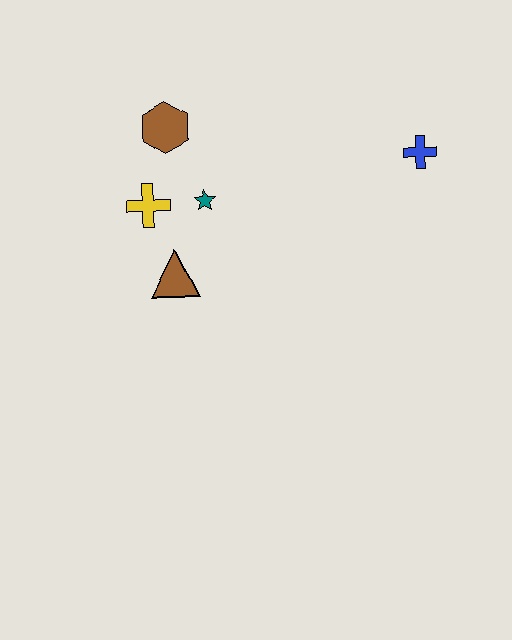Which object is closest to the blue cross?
The teal star is closest to the blue cross.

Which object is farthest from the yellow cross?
The blue cross is farthest from the yellow cross.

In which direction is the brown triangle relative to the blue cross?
The brown triangle is to the left of the blue cross.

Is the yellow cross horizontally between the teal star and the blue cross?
No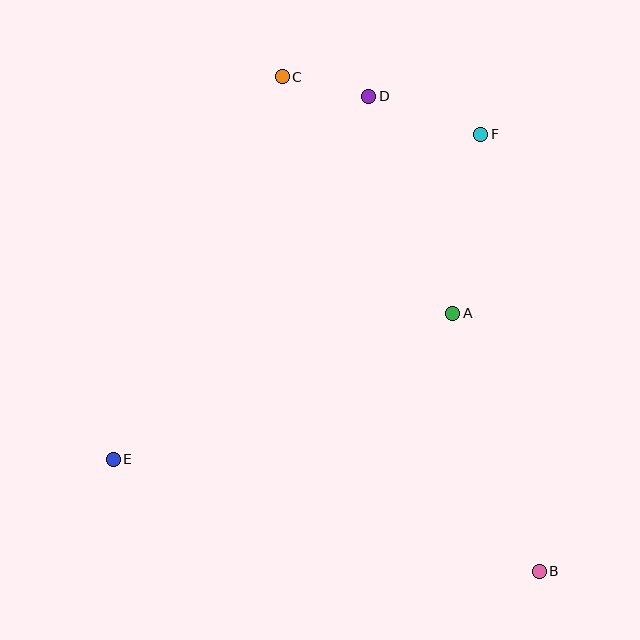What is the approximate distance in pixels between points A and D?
The distance between A and D is approximately 233 pixels.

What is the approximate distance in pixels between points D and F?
The distance between D and F is approximately 118 pixels.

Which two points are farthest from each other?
Points B and C are farthest from each other.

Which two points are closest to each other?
Points C and D are closest to each other.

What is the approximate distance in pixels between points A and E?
The distance between A and E is approximately 369 pixels.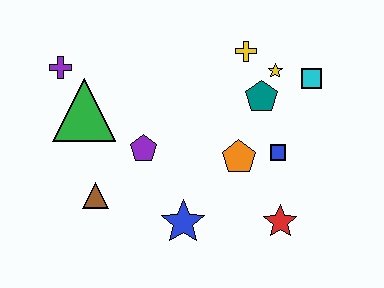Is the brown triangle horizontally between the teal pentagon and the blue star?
No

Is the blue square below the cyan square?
Yes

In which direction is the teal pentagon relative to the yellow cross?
The teal pentagon is below the yellow cross.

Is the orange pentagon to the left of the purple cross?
No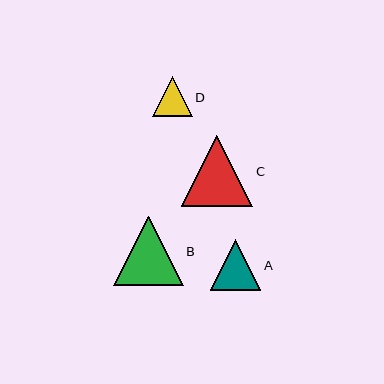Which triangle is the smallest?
Triangle D is the smallest with a size of approximately 39 pixels.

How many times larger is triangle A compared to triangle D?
Triangle A is approximately 1.3 times the size of triangle D.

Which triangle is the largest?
Triangle C is the largest with a size of approximately 72 pixels.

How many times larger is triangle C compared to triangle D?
Triangle C is approximately 1.8 times the size of triangle D.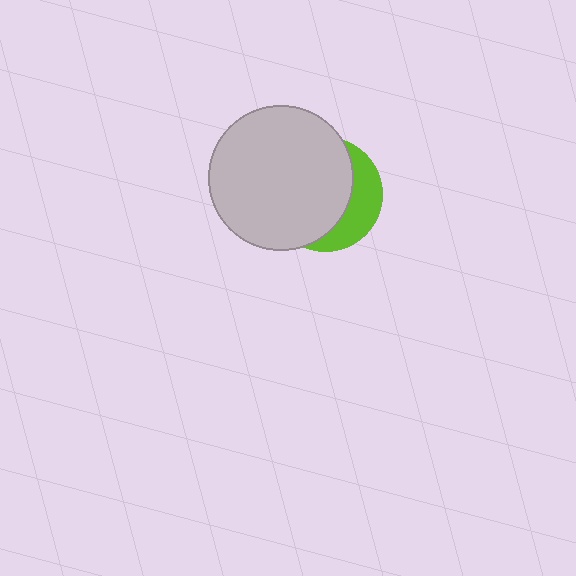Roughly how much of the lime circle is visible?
A small part of it is visible (roughly 31%).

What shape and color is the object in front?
The object in front is a light gray circle.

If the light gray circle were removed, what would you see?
You would see the complete lime circle.